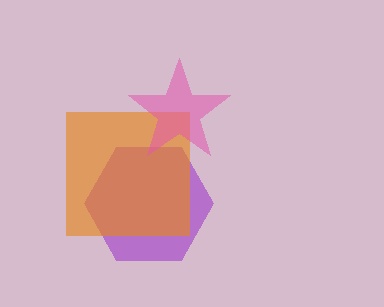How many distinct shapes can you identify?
There are 3 distinct shapes: a purple hexagon, an orange square, a pink star.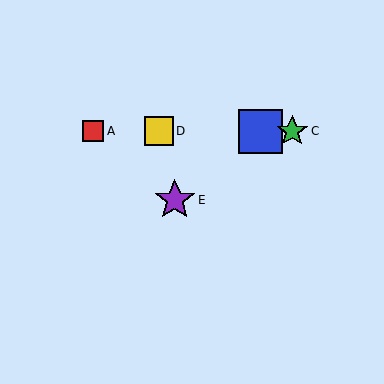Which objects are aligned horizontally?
Objects A, B, C, D are aligned horizontally.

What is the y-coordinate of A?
Object A is at y≈131.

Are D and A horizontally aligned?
Yes, both are at y≈131.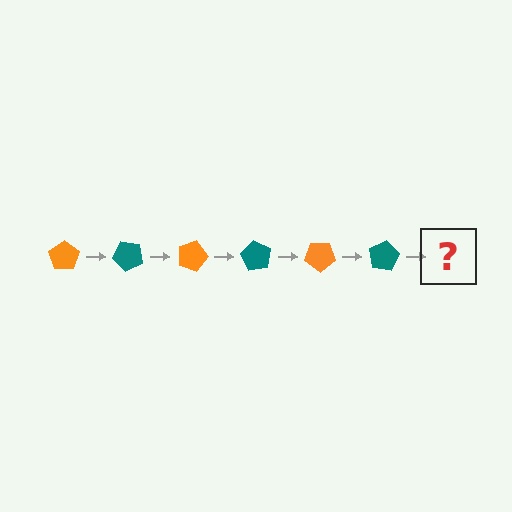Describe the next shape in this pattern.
It should be an orange pentagon, rotated 270 degrees from the start.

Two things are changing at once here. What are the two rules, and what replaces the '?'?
The two rules are that it rotates 45 degrees each step and the color cycles through orange and teal. The '?' should be an orange pentagon, rotated 270 degrees from the start.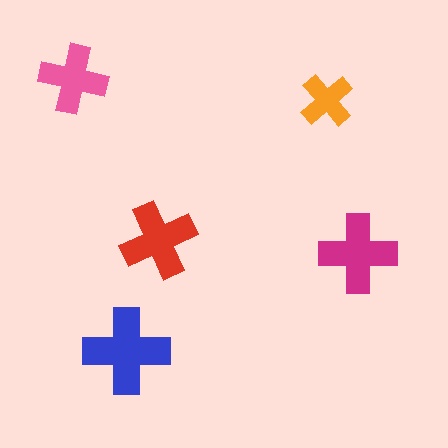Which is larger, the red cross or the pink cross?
The red one.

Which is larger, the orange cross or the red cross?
The red one.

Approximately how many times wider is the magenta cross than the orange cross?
About 1.5 times wider.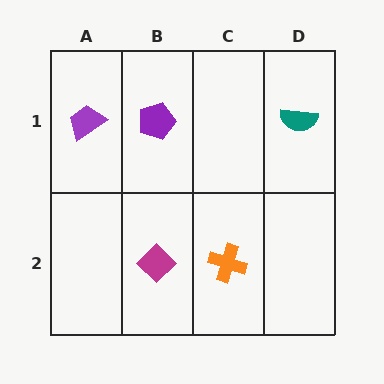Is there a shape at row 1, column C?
No, that cell is empty.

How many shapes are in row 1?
3 shapes.